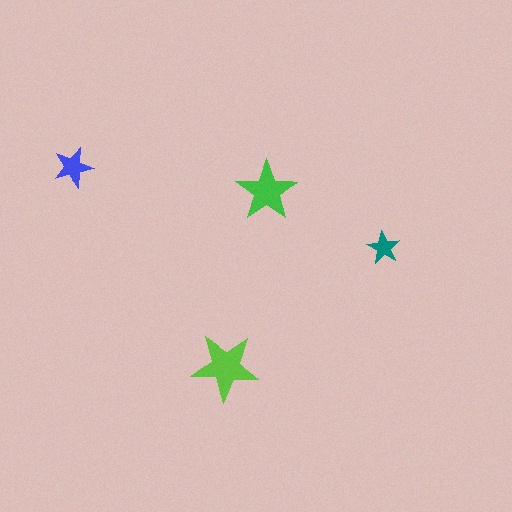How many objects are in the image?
There are 4 objects in the image.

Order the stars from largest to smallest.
the lime one, the green one, the blue one, the teal one.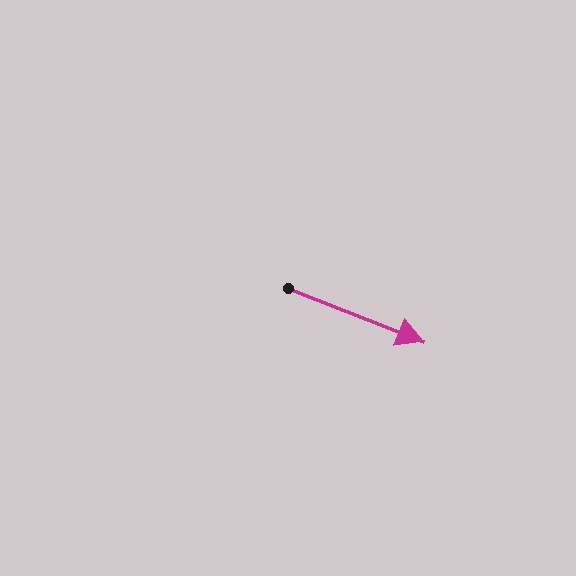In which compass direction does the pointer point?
East.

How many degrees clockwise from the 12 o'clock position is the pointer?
Approximately 112 degrees.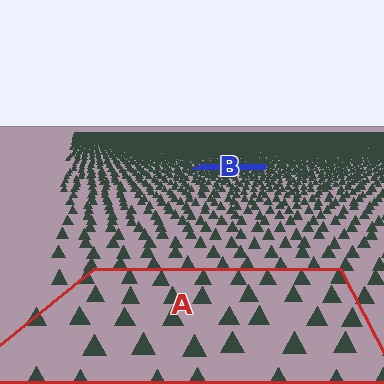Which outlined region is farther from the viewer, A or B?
Region B is farther from the viewer — the texture elements inside it appear smaller and more densely packed.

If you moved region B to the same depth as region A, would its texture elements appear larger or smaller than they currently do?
They would appear larger. At a closer depth, the same texture elements are projected at a bigger on-screen size.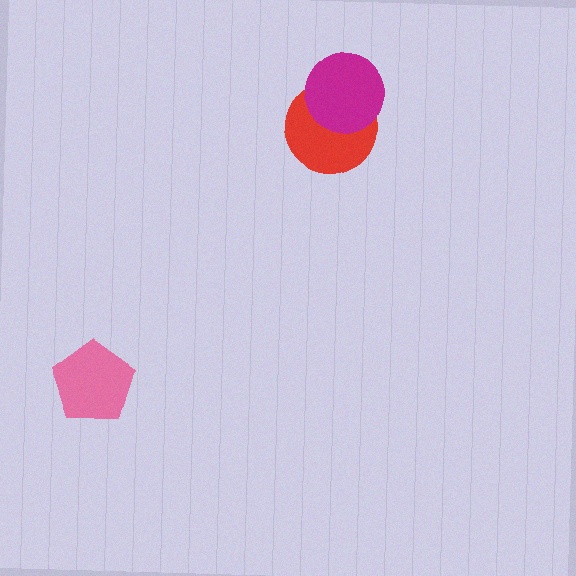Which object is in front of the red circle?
The magenta circle is in front of the red circle.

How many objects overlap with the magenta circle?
1 object overlaps with the magenta circle.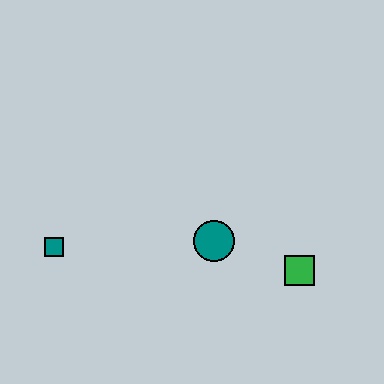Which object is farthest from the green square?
The teal square is farthest from the green square.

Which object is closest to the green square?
The teal circle is closest to the green square.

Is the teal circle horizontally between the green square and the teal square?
Yes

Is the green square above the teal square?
No